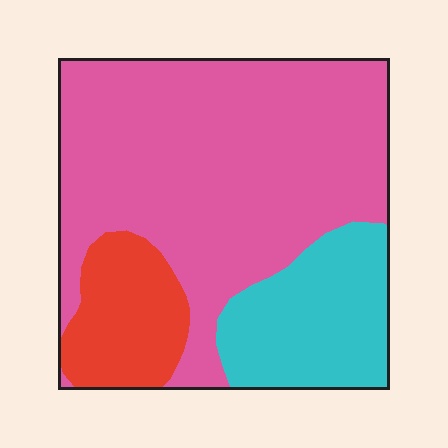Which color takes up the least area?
Red, at roughly 15%.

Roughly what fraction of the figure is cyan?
Cyan takes up about one fifth (1/5) of the figure.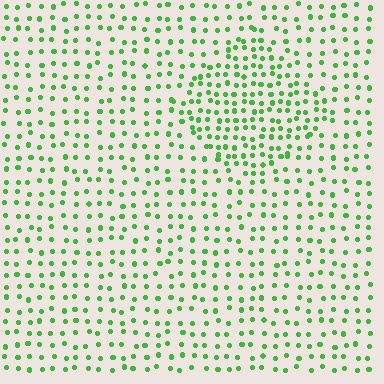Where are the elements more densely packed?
The elements are more densely packed inside the diamond boundary.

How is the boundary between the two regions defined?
The boundary is defined by a change in element density (approximately 1.7x ratio). All elements are the same color, size, and shape.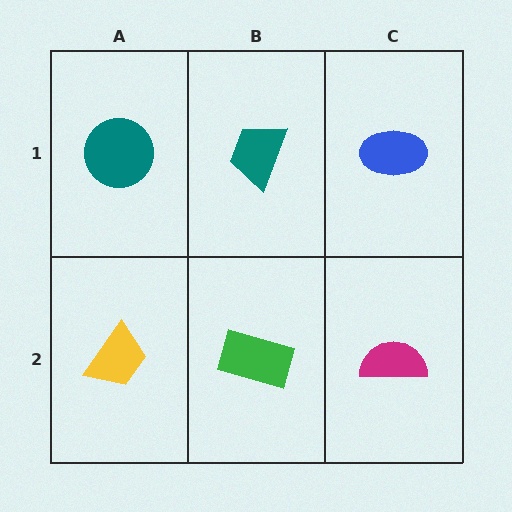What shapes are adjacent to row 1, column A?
A yellow trapezoid (row 2, column A), a teal trapezoid (row 1, column B).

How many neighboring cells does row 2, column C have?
2.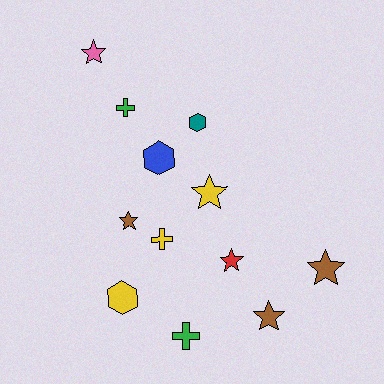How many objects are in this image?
There are 12 objects.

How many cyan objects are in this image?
There are no cyan objects.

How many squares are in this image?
There are no squares.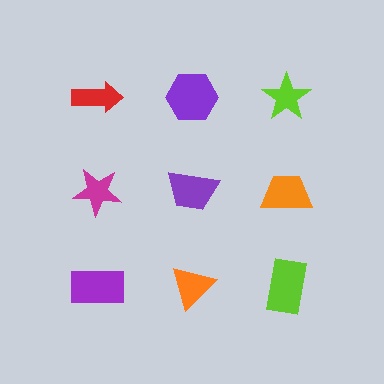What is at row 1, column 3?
A lime star.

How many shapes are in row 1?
3 shapes.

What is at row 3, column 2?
An orange triangle.